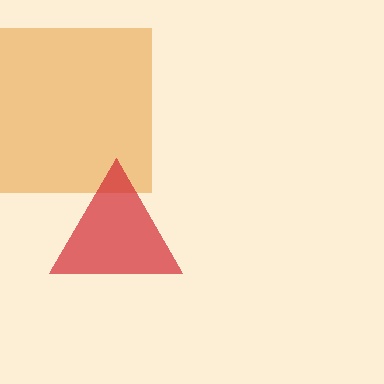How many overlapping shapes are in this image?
There are 2 overlapping shapes in the image.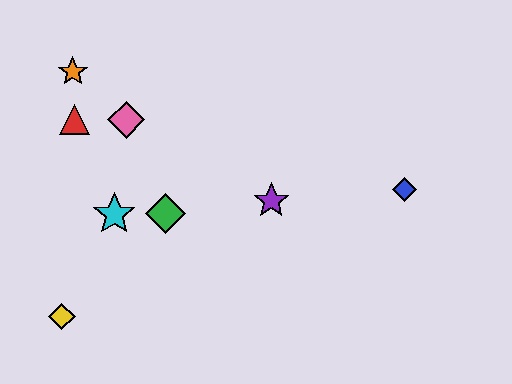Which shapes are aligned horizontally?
The red triangle, the pink diamond are aligned horizontally.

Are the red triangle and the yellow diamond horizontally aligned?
No, the red triangle is at y≈120 and the yellow diamond is at y≈317.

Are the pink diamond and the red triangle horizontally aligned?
Yes, both are at y≈120.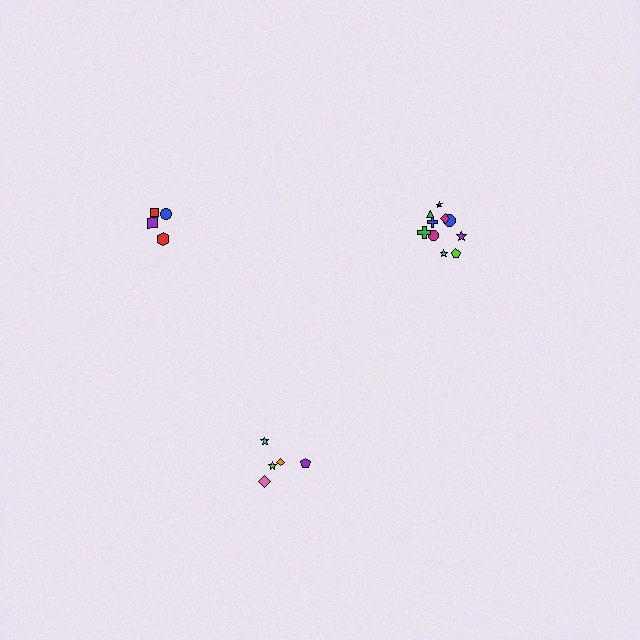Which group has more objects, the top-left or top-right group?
The top-right group.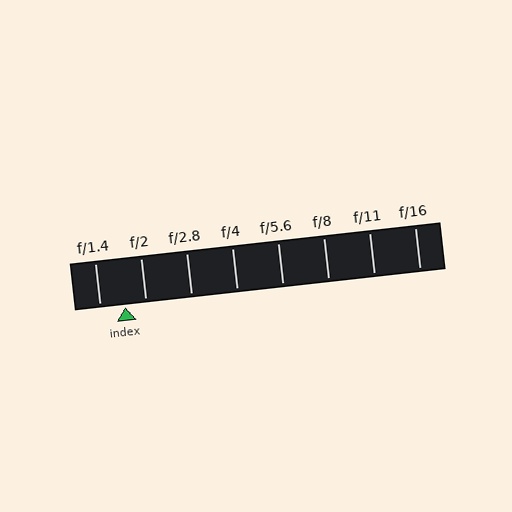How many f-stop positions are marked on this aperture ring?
There are 8 f-stop positions marked.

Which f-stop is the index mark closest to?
The index mark is closest to f/2.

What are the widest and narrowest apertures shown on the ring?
The widest aperture shown is f/1.4 and the narrowest is f/16.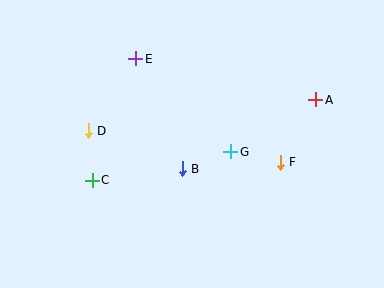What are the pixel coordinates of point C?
Point C is at (92, 180).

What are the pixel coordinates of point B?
Point B is at (182, 169).